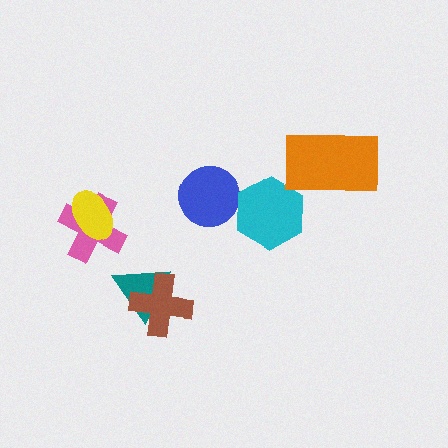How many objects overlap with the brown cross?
1 object overlaps with the brown cross.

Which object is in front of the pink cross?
The yellow ellipse is in front of the pink cross.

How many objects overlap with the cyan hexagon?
0 objects overlap with the cyan hexagon.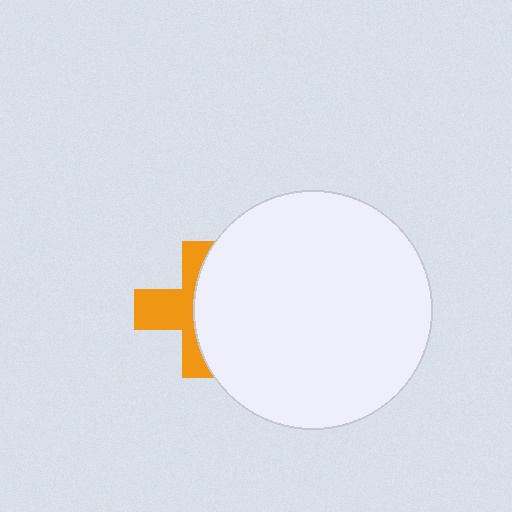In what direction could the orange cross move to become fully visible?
The orange cross could move left. That would shift it out from behind the white circle entirely.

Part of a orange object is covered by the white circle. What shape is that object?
It is a cross.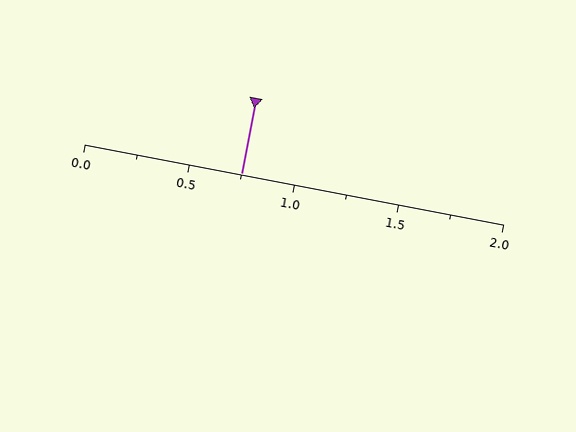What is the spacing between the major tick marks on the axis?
The major ticks are spaced 0.5 apart.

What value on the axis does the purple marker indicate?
The marker indicates approximately 0.75.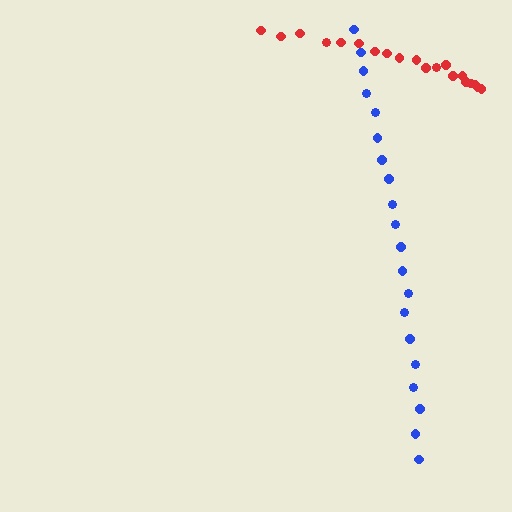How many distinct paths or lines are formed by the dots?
There are 2 distinct paths.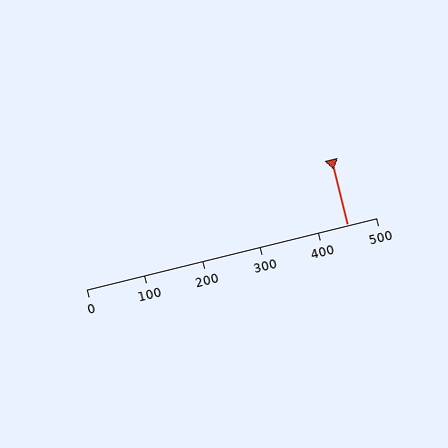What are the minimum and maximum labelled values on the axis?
The axis runs from 0 to 500.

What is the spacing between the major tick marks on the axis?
The major ticks are spaced 100 apart.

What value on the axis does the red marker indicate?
The marker indicates approximately 450.